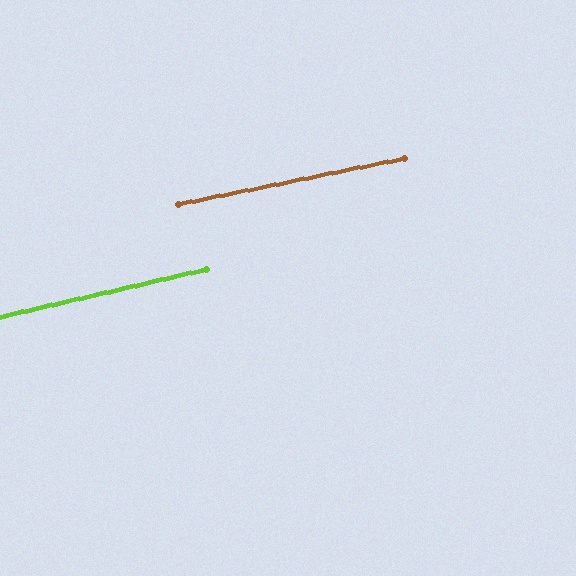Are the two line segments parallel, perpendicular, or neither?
Parallel — their directions differ by only 1.4°.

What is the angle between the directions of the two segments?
Approximately 1 degree.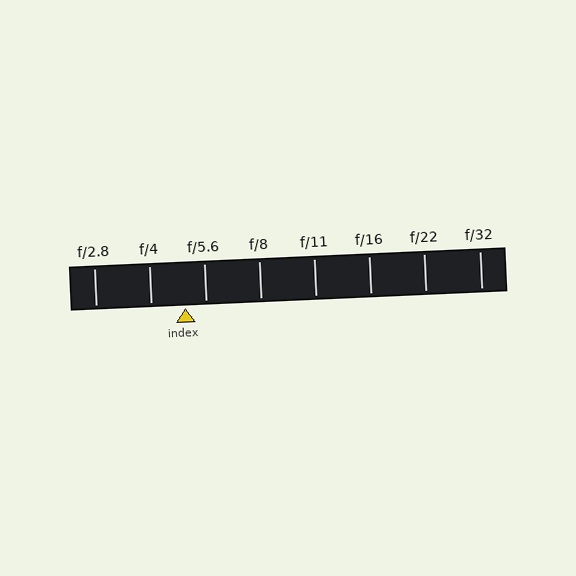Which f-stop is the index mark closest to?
The index mark is closest to f/5.6.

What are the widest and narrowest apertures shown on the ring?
The widest aperture shown is f/2.8 and the narrowest is f/32.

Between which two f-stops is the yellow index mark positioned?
The index mark is between f/4 and f/5.6.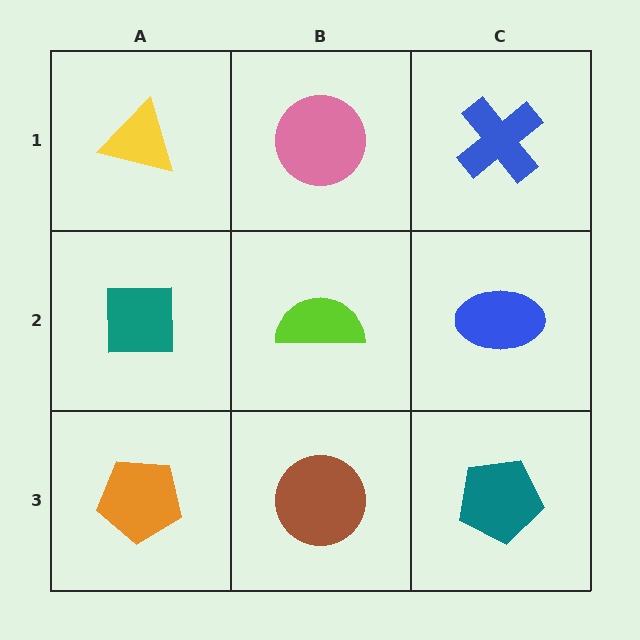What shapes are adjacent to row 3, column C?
A blue ellipse (row 2, column C), a brown circle (row 3, column B).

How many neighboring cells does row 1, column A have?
2.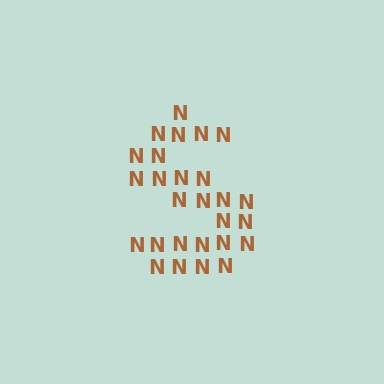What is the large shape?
The large shape is the letter S.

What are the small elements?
The small elements are letter N's.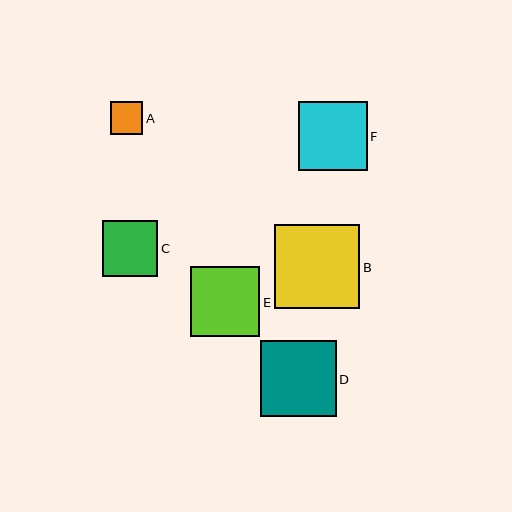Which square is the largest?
Square B is the largest with a size of approximately 85 pixels.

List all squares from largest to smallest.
From largest to smallest: B, D, E, F, C, A.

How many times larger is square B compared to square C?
Square B is approximately 1.5 times the size of square C.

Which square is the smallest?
Square A is the smallest with a size of approximately 32 pixels.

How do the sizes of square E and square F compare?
Square E and square F are approximately the same size.